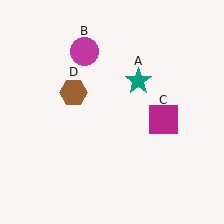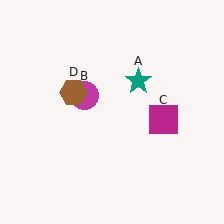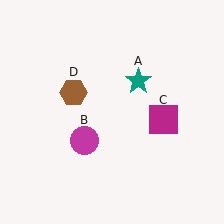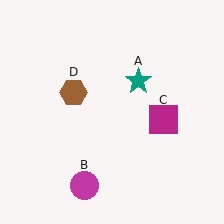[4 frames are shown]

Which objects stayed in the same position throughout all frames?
Teal star (object A) and magenta square (object C) and brown hexagon (object D) remained stationary.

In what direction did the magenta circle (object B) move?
The magenta circle (object B) moved down.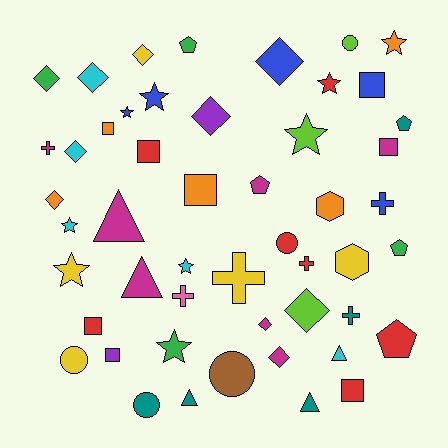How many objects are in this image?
There are 50 objects.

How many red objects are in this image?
There are 7 red objects.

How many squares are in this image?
There are 8 squares.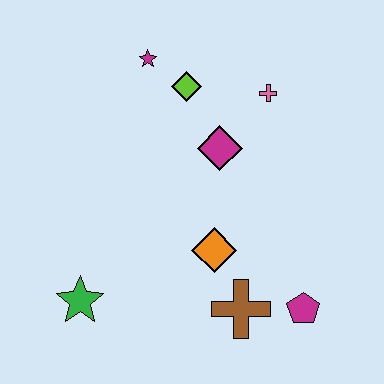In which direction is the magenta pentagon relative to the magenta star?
The magenta pentagon is below the magenta star.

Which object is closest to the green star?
The orange diamond is closest to the green star.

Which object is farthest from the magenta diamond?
The green star is farthest from the magenta diamond.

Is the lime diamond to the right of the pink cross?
No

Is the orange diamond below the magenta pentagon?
No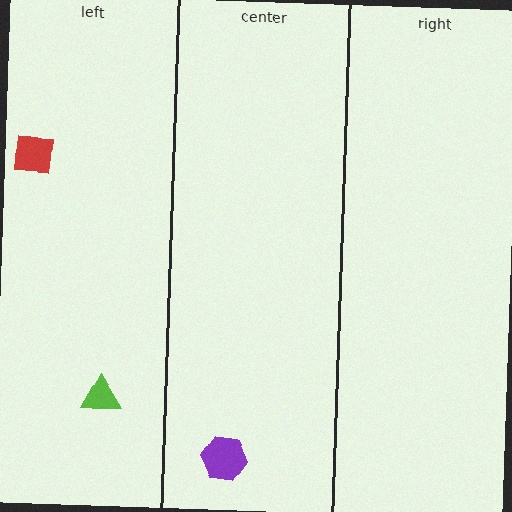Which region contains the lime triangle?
The left region.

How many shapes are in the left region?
2.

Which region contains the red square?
The left region.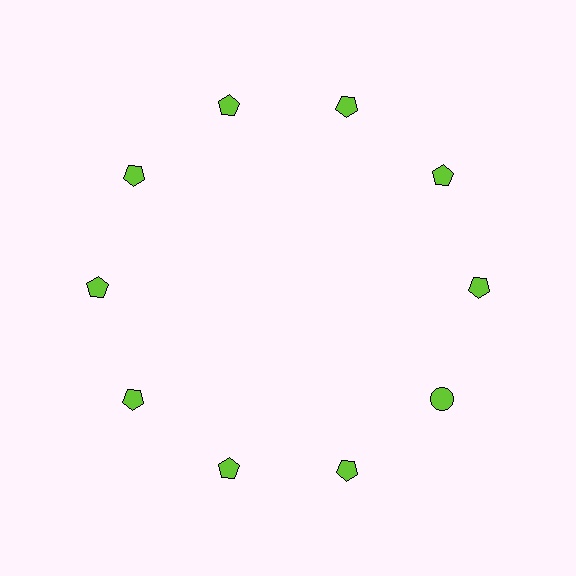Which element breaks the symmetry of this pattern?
The lime circle at roughly the 4 o'clock position breaks the symmetry. All other shapes are lime pentagons.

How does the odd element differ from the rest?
It has a different shape: circle instead of pentagon.